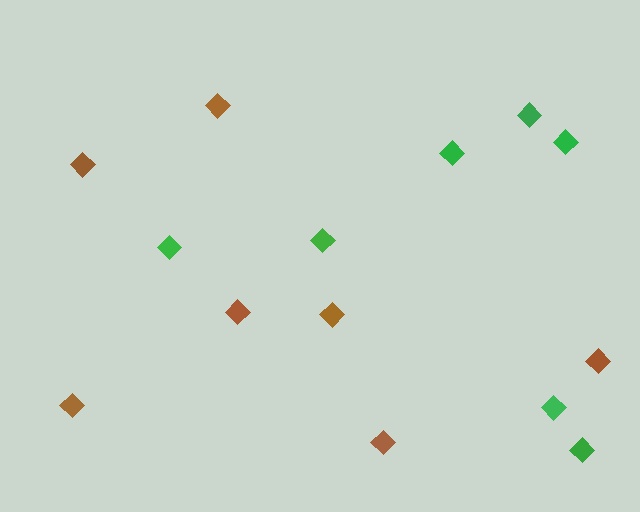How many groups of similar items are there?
There are 2 groups: one group of brown diamonds (7) and one group of green diamonds (7).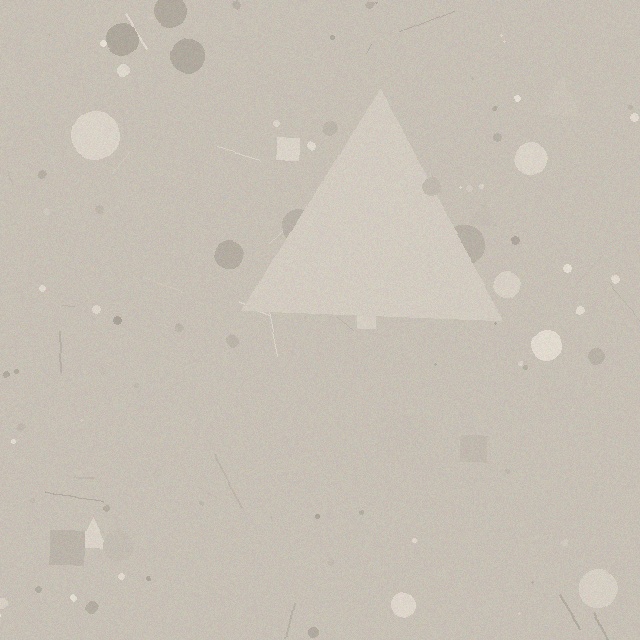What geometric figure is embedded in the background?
A triangle is embedded in the background.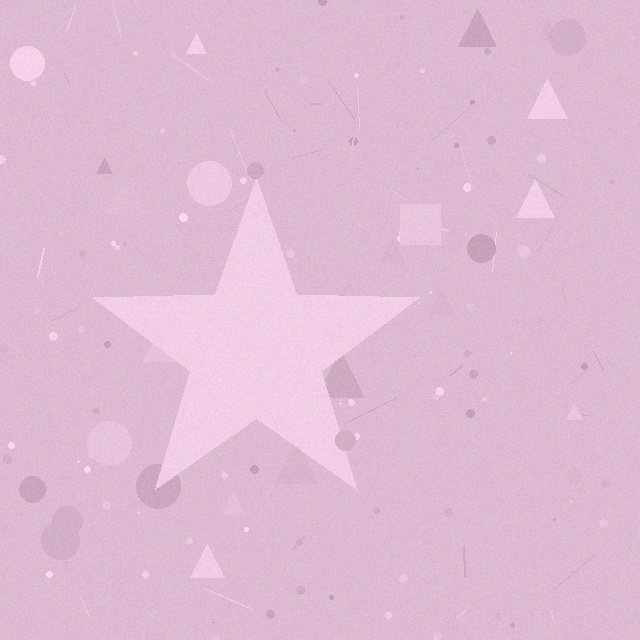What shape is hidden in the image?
A star is hidden in the image.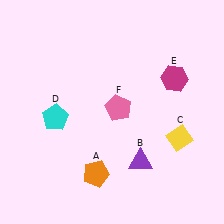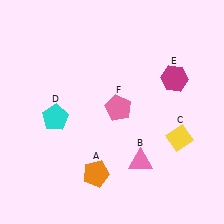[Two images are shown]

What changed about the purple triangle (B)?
In Image 1, B is purple. In Image 2, it changed to pink.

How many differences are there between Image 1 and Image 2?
There is 1 difference between the two images.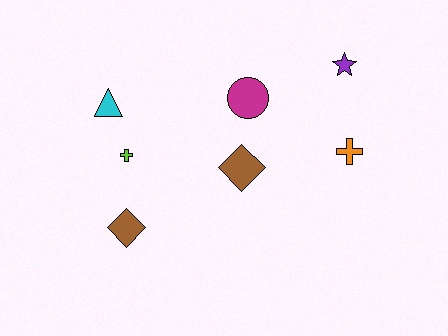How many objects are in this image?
There are 7 objects.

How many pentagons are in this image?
There are no pentagons.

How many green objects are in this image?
There are no green objects.